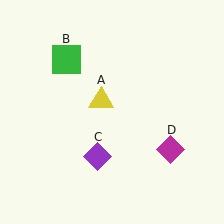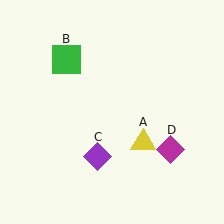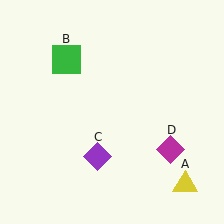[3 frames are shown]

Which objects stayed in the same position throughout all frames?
Green square (object B) and purple diamond (object C) and magenta diamond (object D) remained stationary.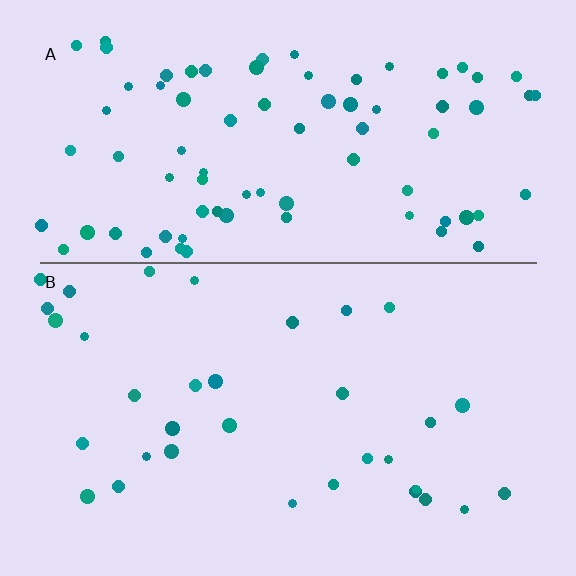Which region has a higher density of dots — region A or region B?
A (the top).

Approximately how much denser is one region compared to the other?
Approximately 2.4× — region A over region B.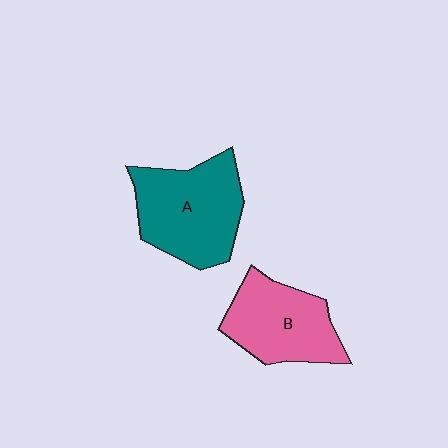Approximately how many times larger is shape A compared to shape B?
Approximately 1.2 times.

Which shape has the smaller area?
Shape B (pink).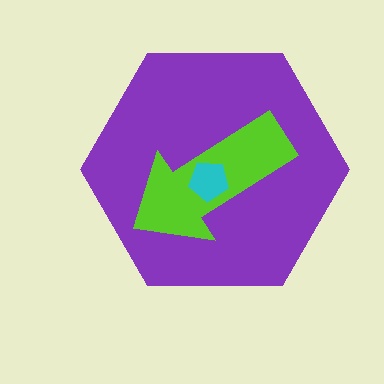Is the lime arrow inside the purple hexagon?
Yes.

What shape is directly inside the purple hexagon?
The lime arrow.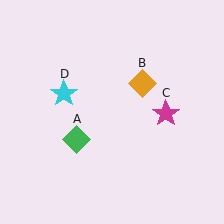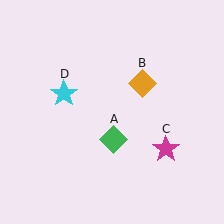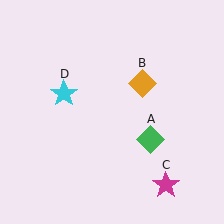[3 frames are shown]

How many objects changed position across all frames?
2 objects changed position: green diamond (object A), magenta star (object C).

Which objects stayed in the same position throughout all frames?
Orange diamond (object B) and cyan star (object D) remained stationary.